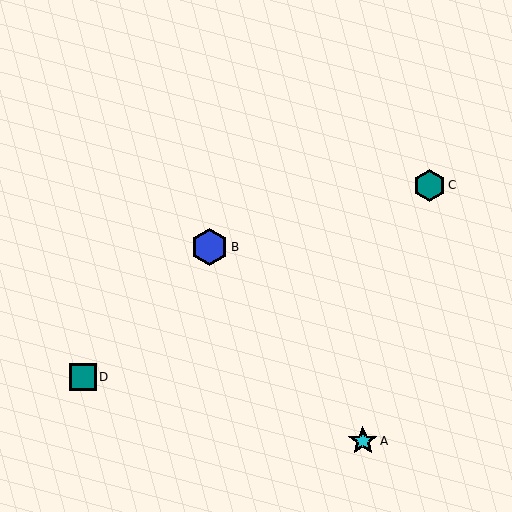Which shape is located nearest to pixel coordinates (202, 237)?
The blue hexagon (labeled B) at (209, 247) is nearest to that location.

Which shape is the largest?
The blue hexagon (labeled B) is the largest.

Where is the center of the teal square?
The center of the teal square is at (83, 377).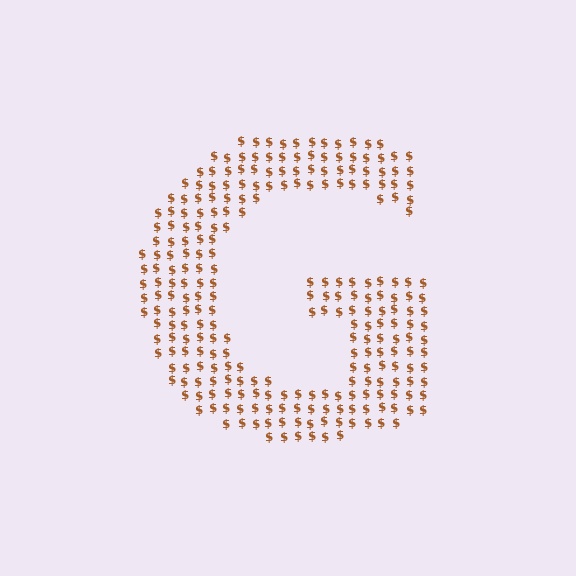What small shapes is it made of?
It is made of small dollar signs.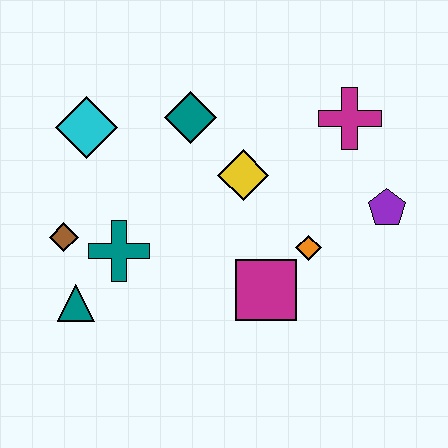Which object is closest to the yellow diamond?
The teal diamond is closest to the yellow diamond.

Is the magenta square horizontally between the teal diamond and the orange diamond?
Yes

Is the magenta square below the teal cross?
Yes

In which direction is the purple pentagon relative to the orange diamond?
The purple pentagon is to the right of the orange diamond.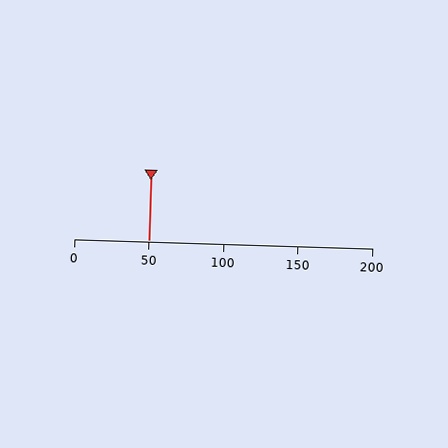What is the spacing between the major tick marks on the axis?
The major ticks are spaced 50 apart.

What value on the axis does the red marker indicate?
The marker indicates approximately 50.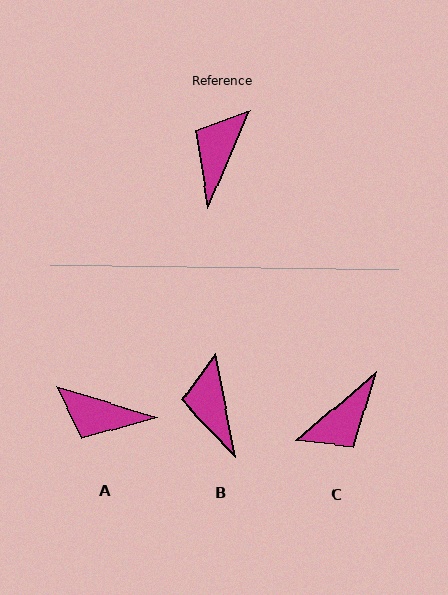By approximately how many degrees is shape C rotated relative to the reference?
Approximately 154 degrees counter-clockwise.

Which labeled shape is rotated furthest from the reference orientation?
C, about 154 degrees away.